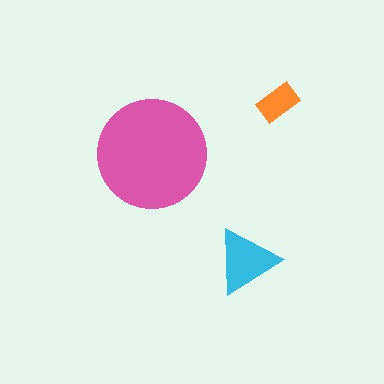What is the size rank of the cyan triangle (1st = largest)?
2nd.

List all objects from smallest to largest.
The orange rectangle, the cyan triangle, the pink circle.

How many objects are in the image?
There are 3 objects in the image.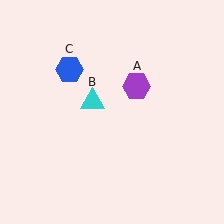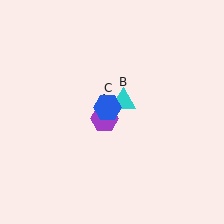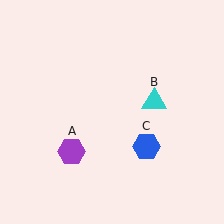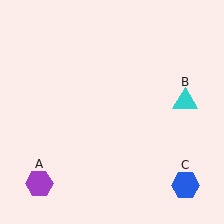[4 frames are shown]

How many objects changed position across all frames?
3 objects changed position: purple hexagon (object A), cyan triangle (object B), blue hexagon (object C).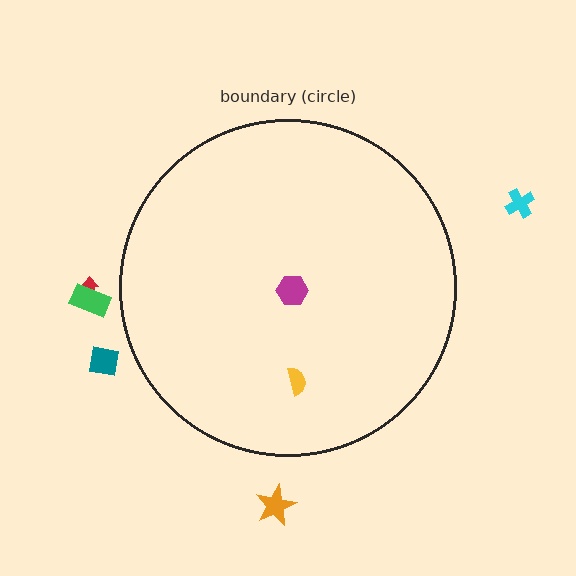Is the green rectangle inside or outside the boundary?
Outside.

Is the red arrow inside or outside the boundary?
Outside.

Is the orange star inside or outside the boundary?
Outside.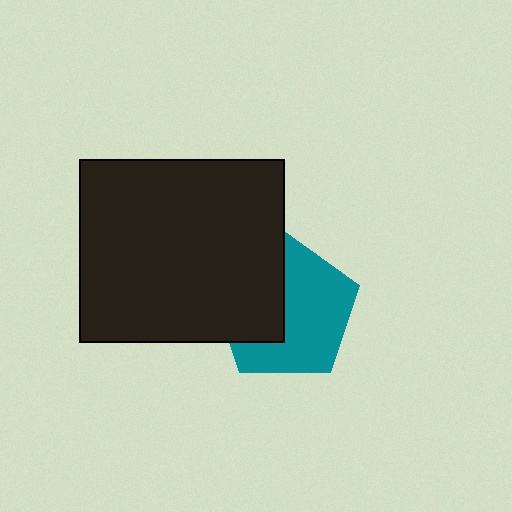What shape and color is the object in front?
The object in front is a black rectangle.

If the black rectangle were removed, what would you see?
You would see the complete teal pentagon.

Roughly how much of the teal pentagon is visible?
About half of it is visible (roughly 60%).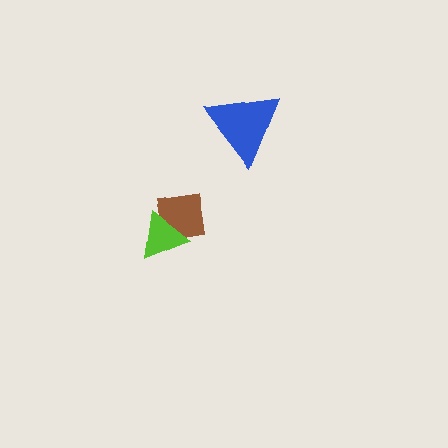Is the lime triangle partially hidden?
No, no other shape covers it.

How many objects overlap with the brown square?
1 object overlaps with the brown square.